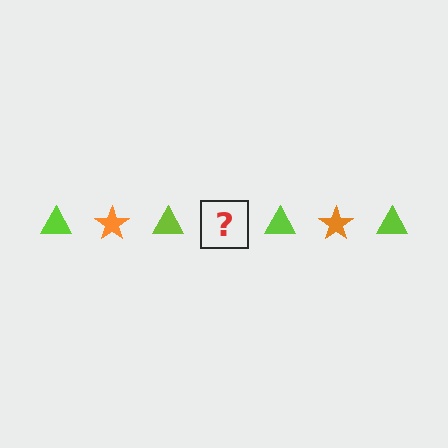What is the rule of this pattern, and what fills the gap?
The rule is that the pattern alternates between lime triangle and orange star. The gap should be filled with an orange star.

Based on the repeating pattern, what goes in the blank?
The blank should be an orange star.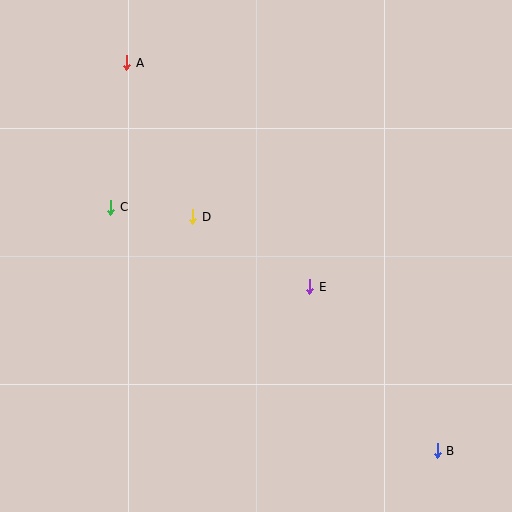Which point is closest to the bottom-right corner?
Point B is closest to the bottom-right corner.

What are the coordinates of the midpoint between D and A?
The midpoint between D and A is at (160, 140).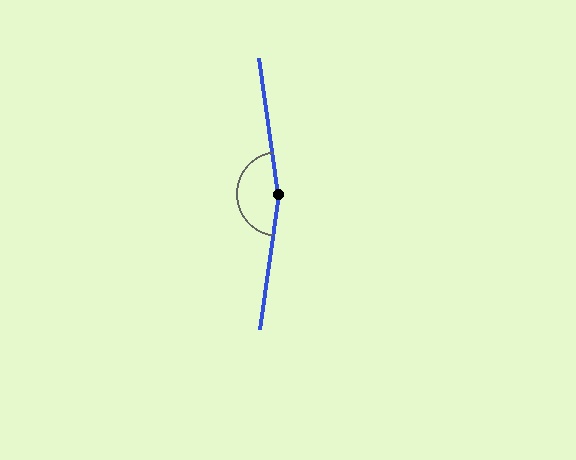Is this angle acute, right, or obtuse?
It is obtuse.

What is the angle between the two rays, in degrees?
Approximately 163 degrees.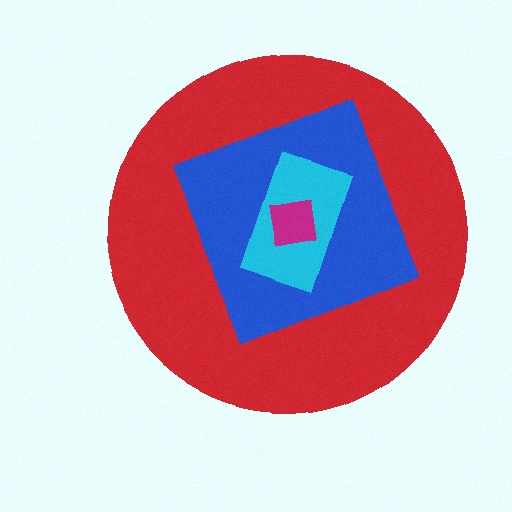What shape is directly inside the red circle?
The blue diamond.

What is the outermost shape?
The red circle.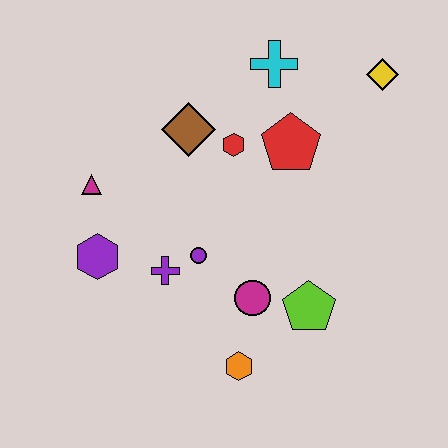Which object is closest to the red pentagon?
The red hexagon is closest to the red pentagon.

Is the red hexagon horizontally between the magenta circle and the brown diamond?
Yes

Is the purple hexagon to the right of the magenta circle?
No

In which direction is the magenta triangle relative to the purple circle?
The magenta triangle is to the left of the purple circle.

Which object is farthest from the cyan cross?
The orange hexagon is farthest from the cyan cross.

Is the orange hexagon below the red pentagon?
Yes